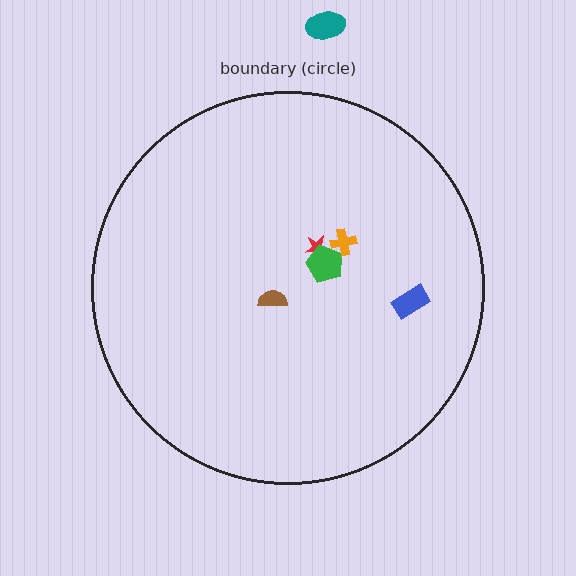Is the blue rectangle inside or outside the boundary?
Inside.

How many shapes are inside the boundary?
5 inside, 1 outside.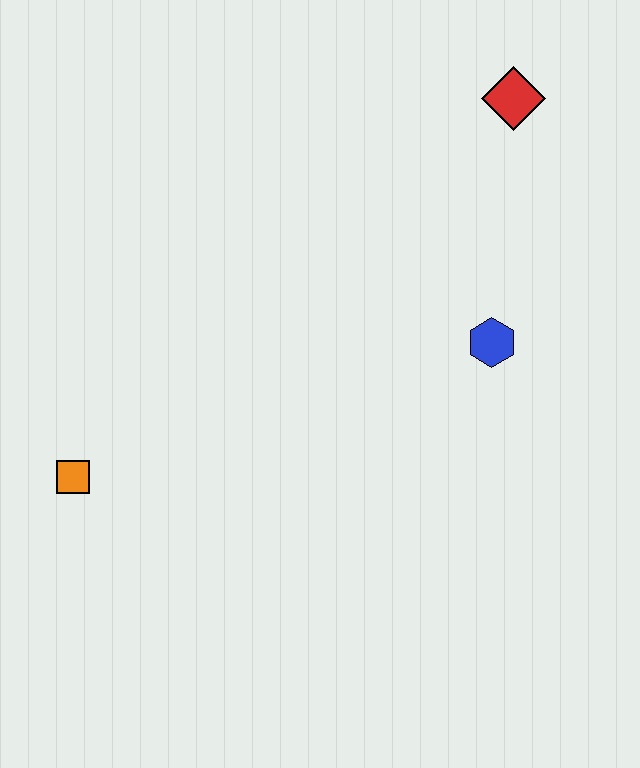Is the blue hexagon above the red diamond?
No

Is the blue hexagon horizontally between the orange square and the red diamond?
Yes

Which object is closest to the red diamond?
The blue hexagon is closest to the red diamond.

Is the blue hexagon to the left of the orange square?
No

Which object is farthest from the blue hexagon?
The orange square is farthest from the blue hexagon.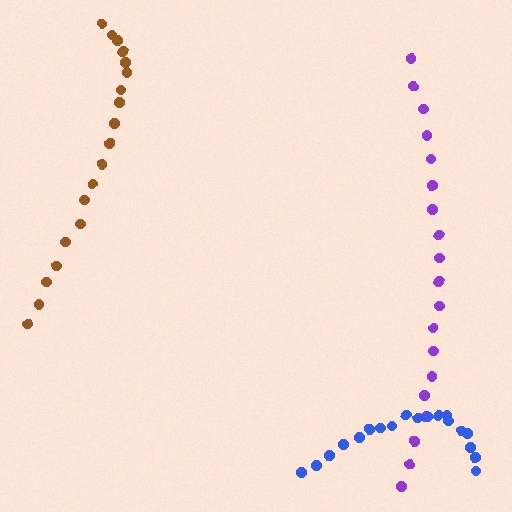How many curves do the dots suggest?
There are 3 distinct paths.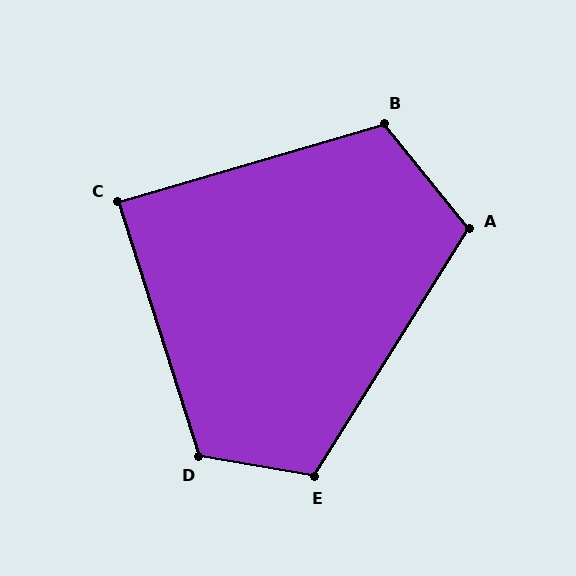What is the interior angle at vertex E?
Approximately 112 degrees (obtuse).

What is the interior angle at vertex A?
Approximately 109 degrees (obtuse).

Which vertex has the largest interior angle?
D, at approximately 118 degrees.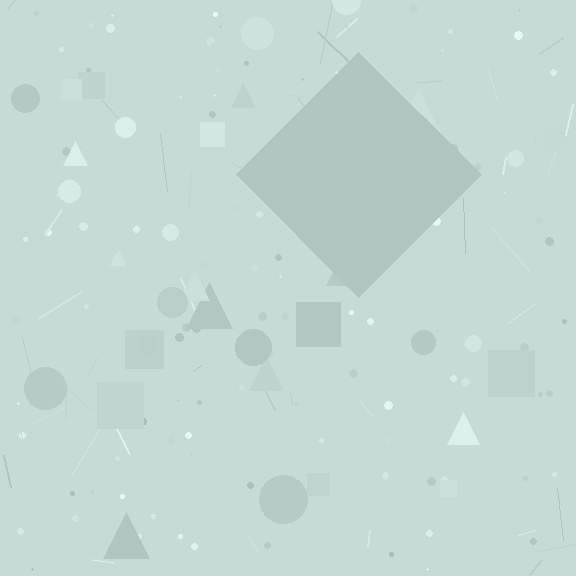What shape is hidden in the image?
A diamond is hidden in the image.